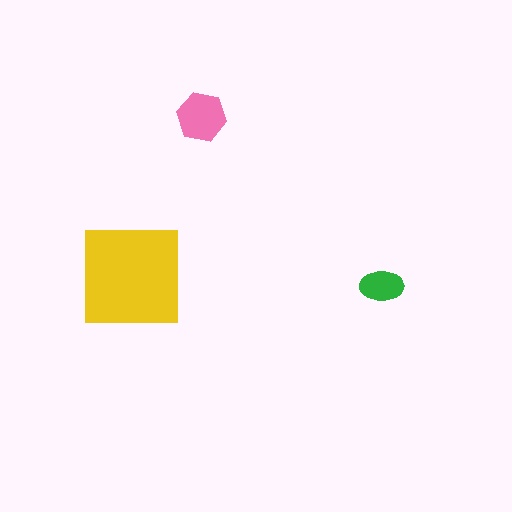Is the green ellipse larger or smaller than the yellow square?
Smaller.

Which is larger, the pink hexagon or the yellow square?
The yellow square.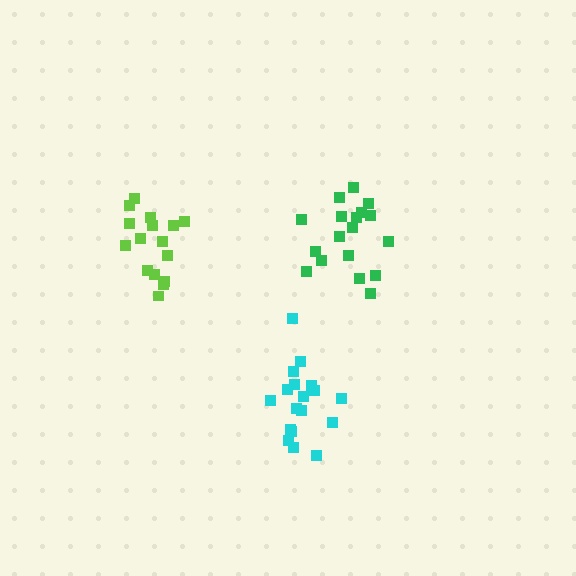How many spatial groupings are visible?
There are 3 spatial groupings.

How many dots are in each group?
Group 1: 18 dots, Group 2: 16 dots, Group 3: 18 dots (52 total).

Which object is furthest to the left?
The lime cluster is leftmost.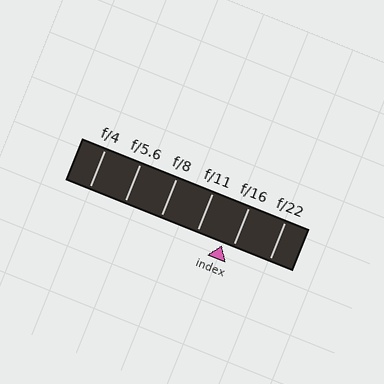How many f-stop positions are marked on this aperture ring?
There are 6 f-stop positions marked.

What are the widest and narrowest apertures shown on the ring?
The widest aperture shown is f/4 and the narrowest is f/22.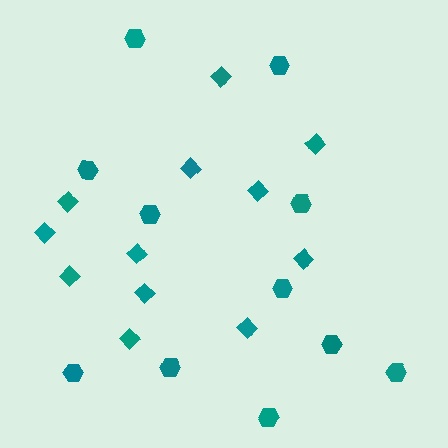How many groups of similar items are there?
There are 2 groups: one group of hexagons (11) and one group of diamonds (12).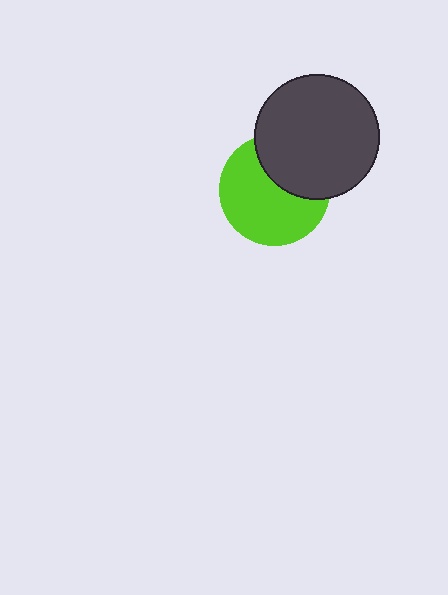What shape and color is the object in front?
The object in front is a dark gray circle.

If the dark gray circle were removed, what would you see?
You would see the complete lime circle.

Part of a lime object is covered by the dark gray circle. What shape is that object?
It is a circle.